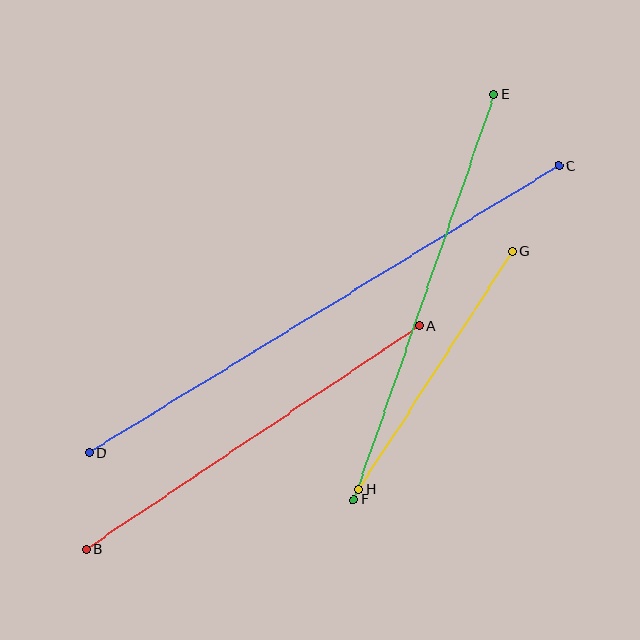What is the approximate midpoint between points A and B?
The midpoint is at approximately (253, 438) pixels.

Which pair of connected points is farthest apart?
Points C and D are farthest apart.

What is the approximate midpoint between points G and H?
The midpoint is at approximately (435, 371) pixels.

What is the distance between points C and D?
The distance is approximately 550 pixels.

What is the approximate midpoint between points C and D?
The midpoint is at approximately (324, 309) pixels.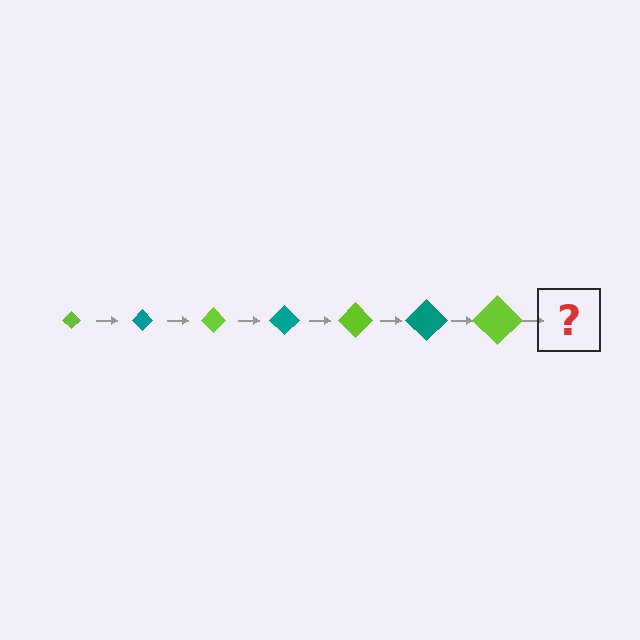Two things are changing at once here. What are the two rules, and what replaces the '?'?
The two rules are that the diamond grows larger each step and the color cycles through lime and teal. The '?' should be a teal diamond, larger than the previous one.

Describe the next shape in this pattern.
It should be a teal diamond, larger than the previous one.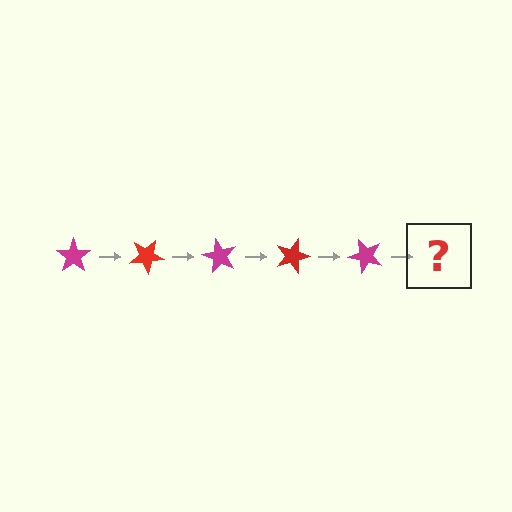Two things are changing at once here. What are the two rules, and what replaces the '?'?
The two rules are that it rotates 30 degrees each step and the color cycles through magenta and red. The '?' should be a red star, rotated 150 degrees from the start.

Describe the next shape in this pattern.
It should be a red star, rotated 150 degrees from the start.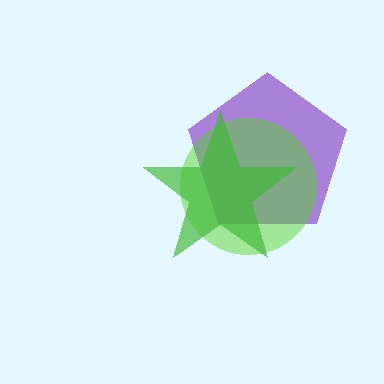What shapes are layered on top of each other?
The layered shapes are: a purple pentagon, a lime circle, a green star.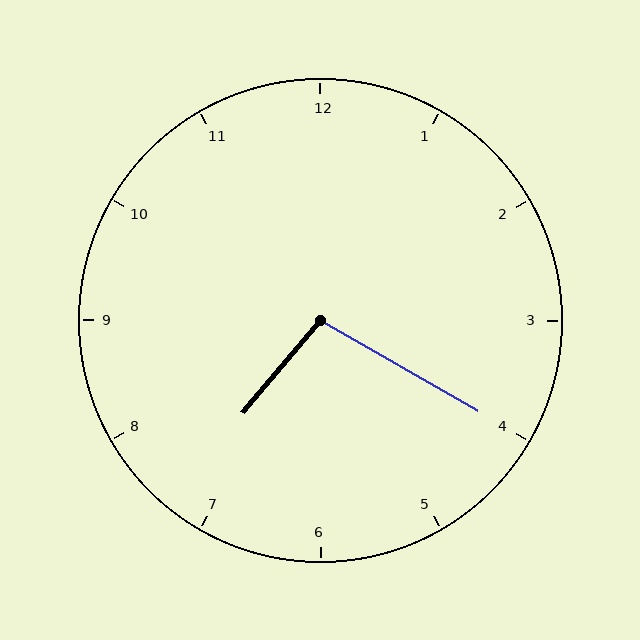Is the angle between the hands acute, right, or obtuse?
It is obtuse.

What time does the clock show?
7:20.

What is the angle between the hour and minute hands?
Approximately 100 degrees.